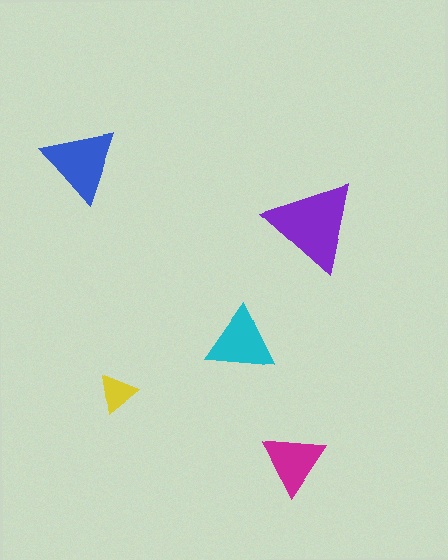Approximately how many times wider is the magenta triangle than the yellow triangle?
About 1.5 times wider.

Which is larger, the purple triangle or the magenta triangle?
The purple one.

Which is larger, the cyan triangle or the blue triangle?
The blue one.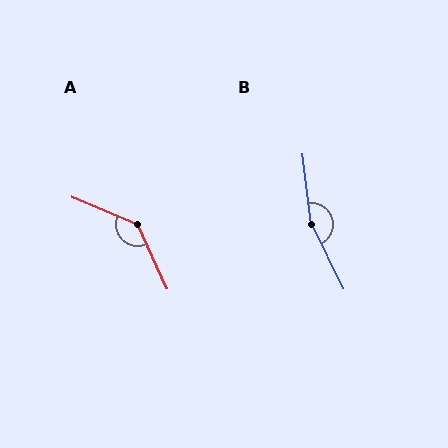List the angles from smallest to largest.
A (137°), B (160°).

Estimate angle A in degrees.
Approximately 137 degrees.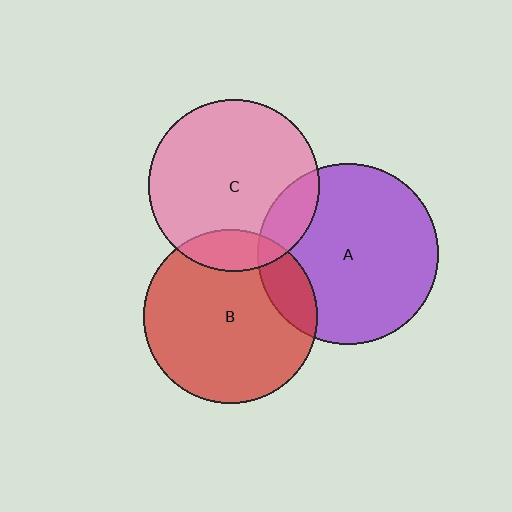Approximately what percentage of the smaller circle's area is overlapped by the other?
Approximately 15%.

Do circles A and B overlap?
Yes.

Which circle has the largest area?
Circle A (purple).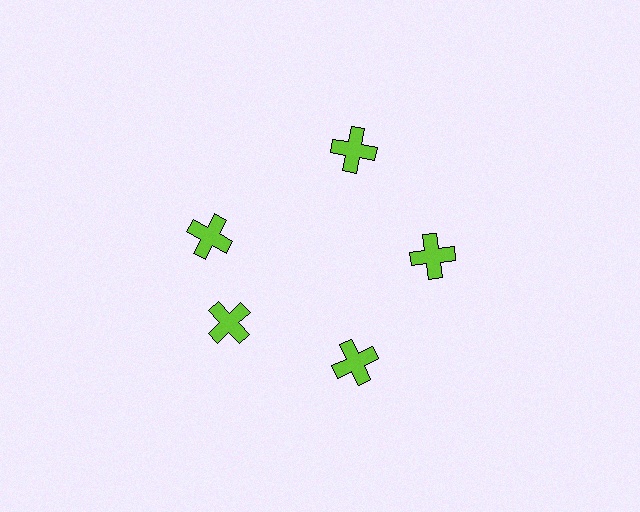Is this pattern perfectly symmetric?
No. The 5 lime crosses are arranged in a ring, but one element near the 10 o'clock position is rotated out of alignment along the ring, breaking the 5-fold rotational symmetry.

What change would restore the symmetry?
The symmetry would be restored by rotating it back into even spacing with its neighbors so that all 5 crosses sit at equal angles and equal distance from the center.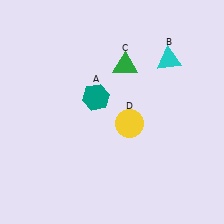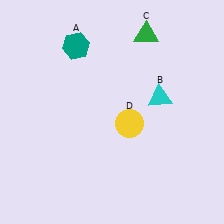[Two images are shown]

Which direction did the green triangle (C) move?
The green triangle (C) moved up.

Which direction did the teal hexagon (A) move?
The teal hexagon (A) moved up.